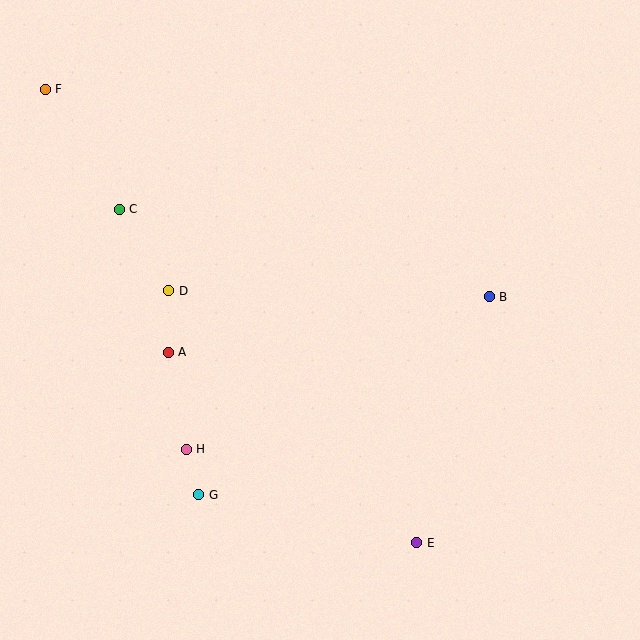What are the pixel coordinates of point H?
Point H is at (186, 449).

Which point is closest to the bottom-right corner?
Point E is closest to the bottom-right corner.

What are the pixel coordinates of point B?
Point B is at (489, 297).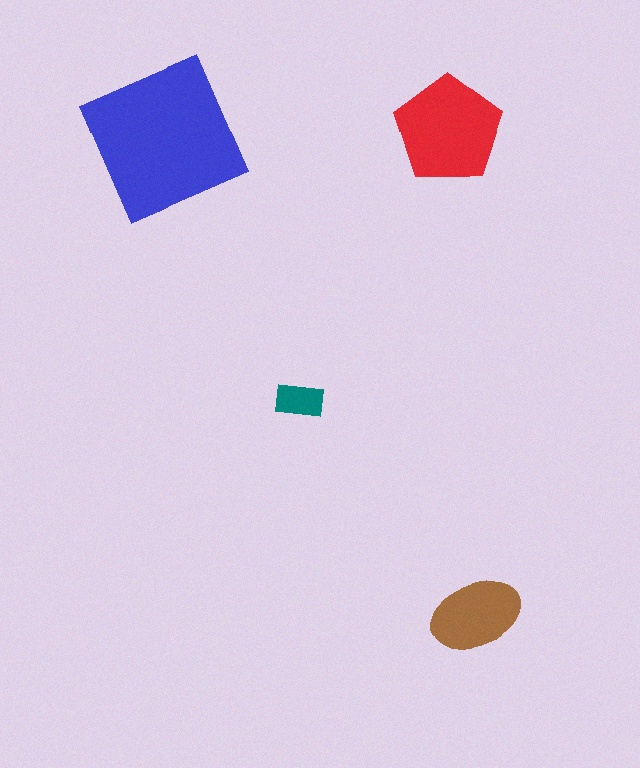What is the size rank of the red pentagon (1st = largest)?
2nd.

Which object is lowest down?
The brown ellipse is bottommost.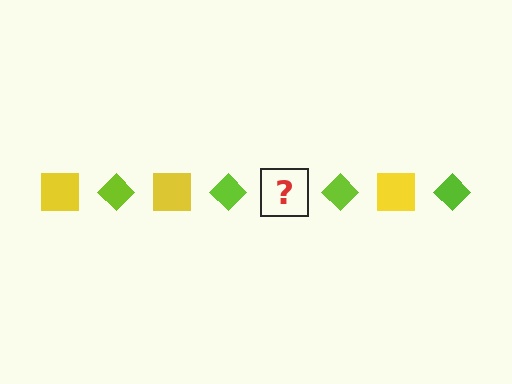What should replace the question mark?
The question mark should be replaced with a yellow square.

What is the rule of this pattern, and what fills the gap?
The rule is that the pattern alternates between yellow square and lime diamond. The gap should be filled with a yellow square.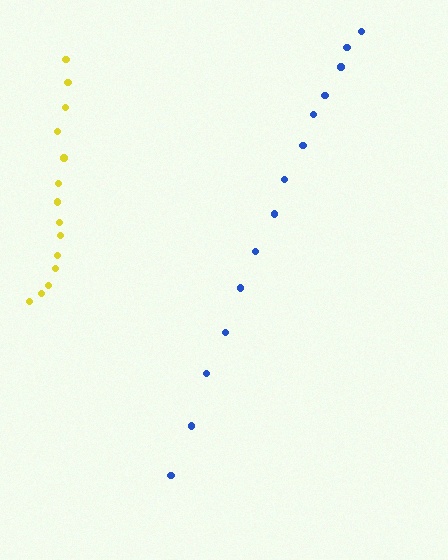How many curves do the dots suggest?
There are 2 distinct paths.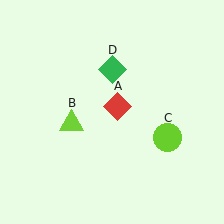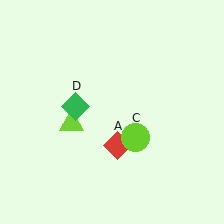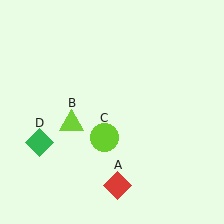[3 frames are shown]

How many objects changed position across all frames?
3 objects changed position: red diamond (object A), lime circle (object C), green diamond (object D).